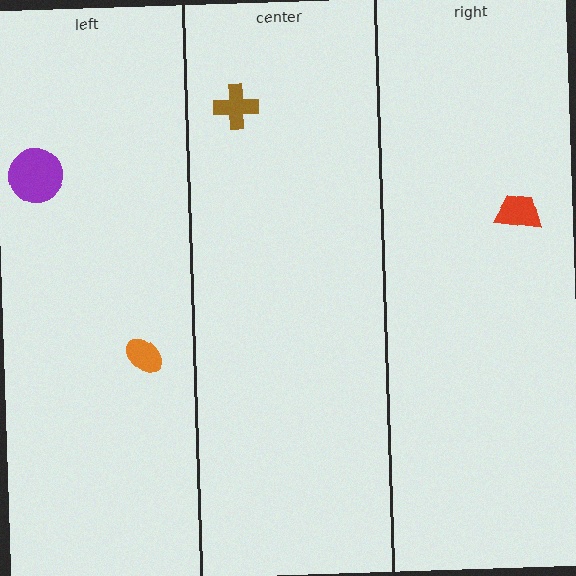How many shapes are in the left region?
2.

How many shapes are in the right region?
1.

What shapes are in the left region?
The orange ellipse, the purple circle.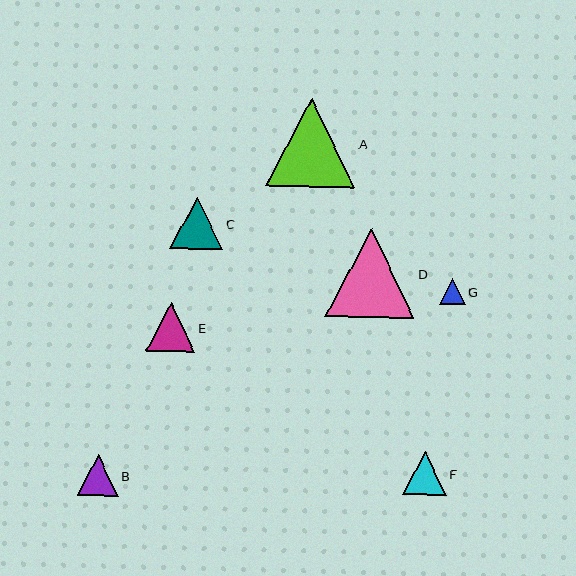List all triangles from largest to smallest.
From largest to smallest: A, D, C, E, F, B, G.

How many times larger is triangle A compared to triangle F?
Triangle A is approximately 2.1 times the size of triangle F.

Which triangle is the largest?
Triangle A is the largest with a size of approximately 90 pixels.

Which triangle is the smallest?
Triangle G is the smallest with a size of approximately 26 pixels.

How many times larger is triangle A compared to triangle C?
Triangle A is approximately 1.7 times the size of triangle C.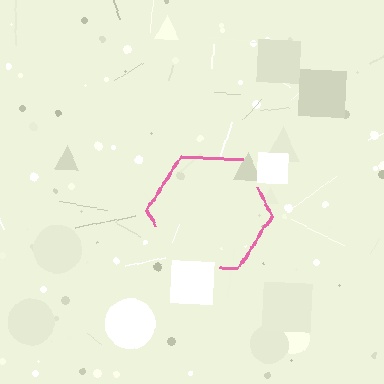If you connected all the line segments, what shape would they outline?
They would outline a hexagon.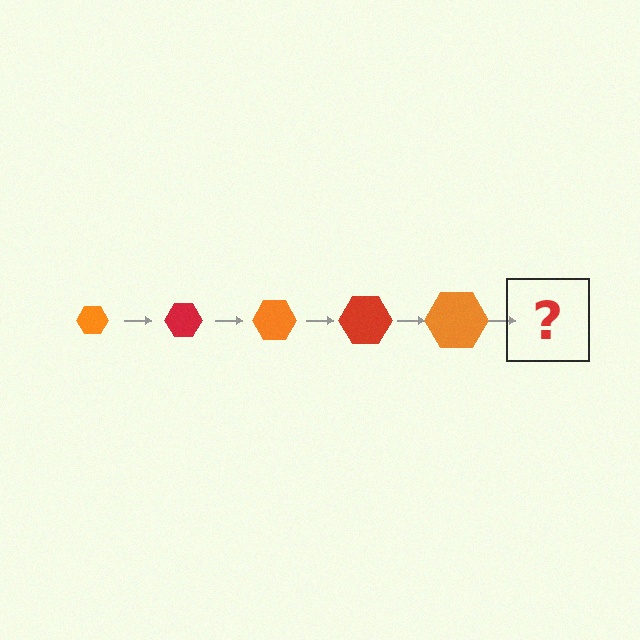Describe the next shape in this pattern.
It should be a red hexagon, larger than the previous one.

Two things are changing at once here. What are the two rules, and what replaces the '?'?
The two rules are that the hexagon grows larger each step and the color cycles through orange and red. The '?' should be a red hexagon, larger than the previous one.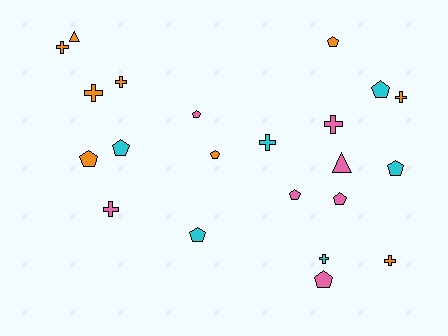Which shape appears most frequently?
Pentagon, with 11 objects.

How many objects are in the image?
There are 22 objects.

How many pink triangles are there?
There is 1 pink triangle.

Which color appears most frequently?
Orange, with 9 objects.